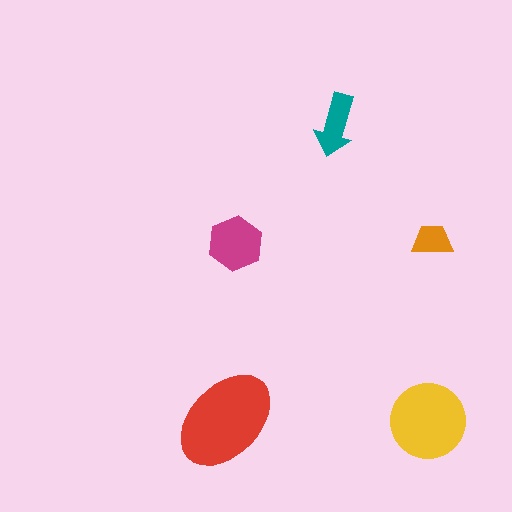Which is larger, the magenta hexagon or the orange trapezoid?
The magenta hexagon.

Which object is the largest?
The red ellipse.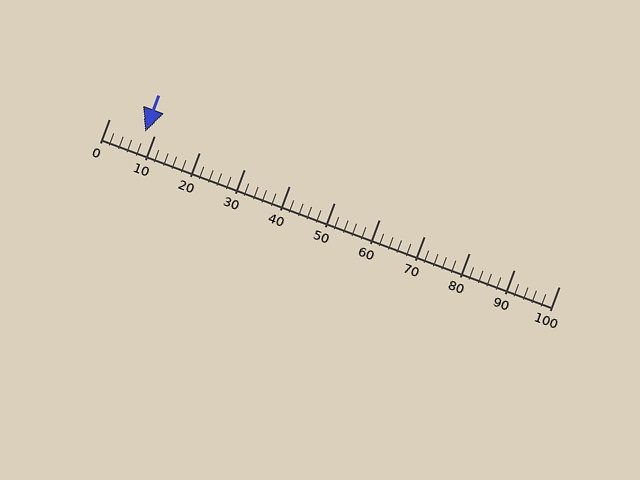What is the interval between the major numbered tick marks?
The major tick marks are spaced 10 units apart.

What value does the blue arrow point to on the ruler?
The blue arrow points to approximately 8.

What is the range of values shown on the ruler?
The ruler shows values from 0 to 100.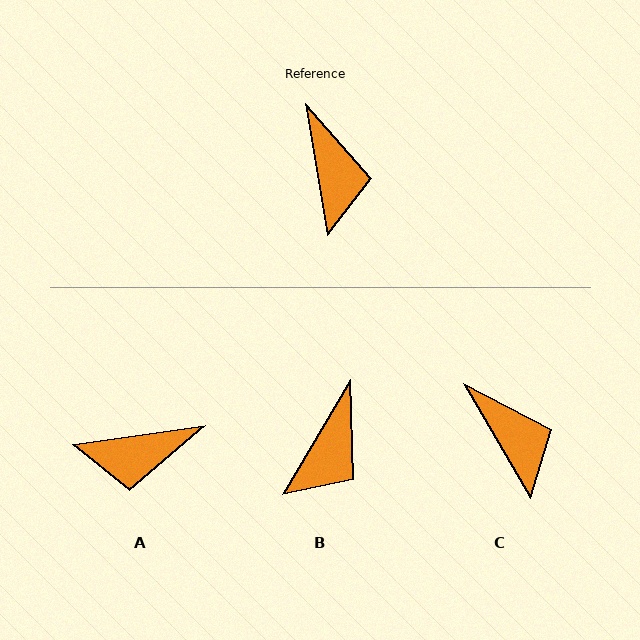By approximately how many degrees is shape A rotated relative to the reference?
Approximately 92 degrees clockwise.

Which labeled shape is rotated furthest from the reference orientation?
A, about 92 degrees away.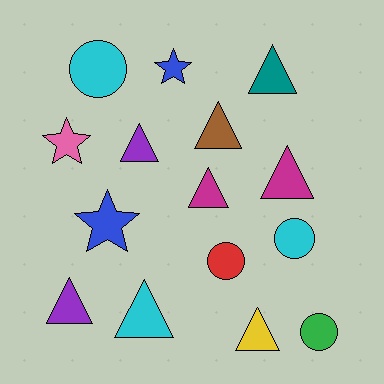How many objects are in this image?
There are 15 objects.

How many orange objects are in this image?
There are no orange objects.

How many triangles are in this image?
There are 8 triangles.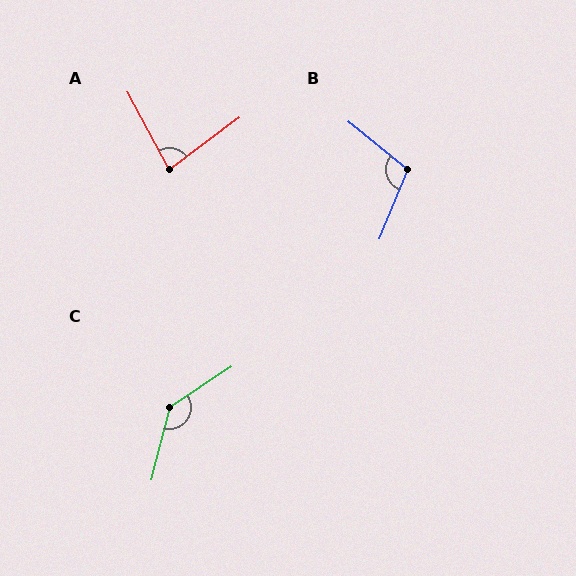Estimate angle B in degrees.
Approximately 107 degrees.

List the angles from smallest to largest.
A (82°), B (107°), C (138°).